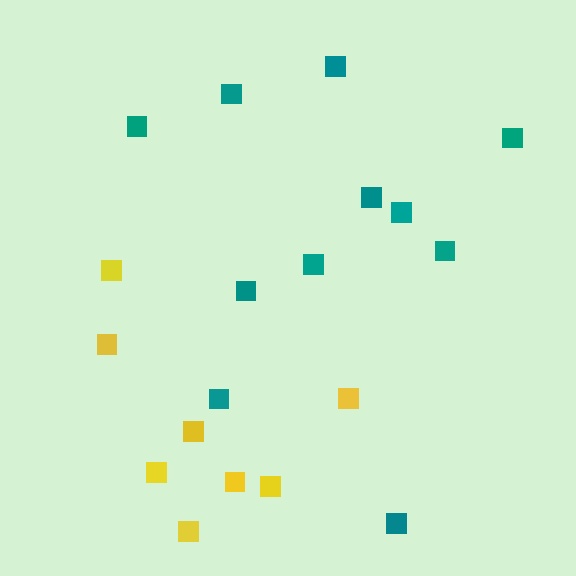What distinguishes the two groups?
There are 2 groups: one group of yellow squares (8) and one group of teal squares (11).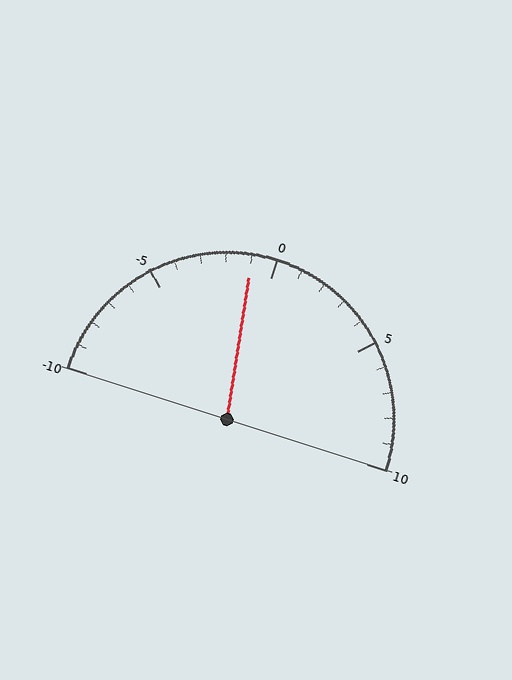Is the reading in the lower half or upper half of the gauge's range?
The reading is in the lower half of the range (-10 to 10).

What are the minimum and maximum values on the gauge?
The gauge ranges from -10 to 10.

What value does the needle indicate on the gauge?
The needle indicates approximately -1.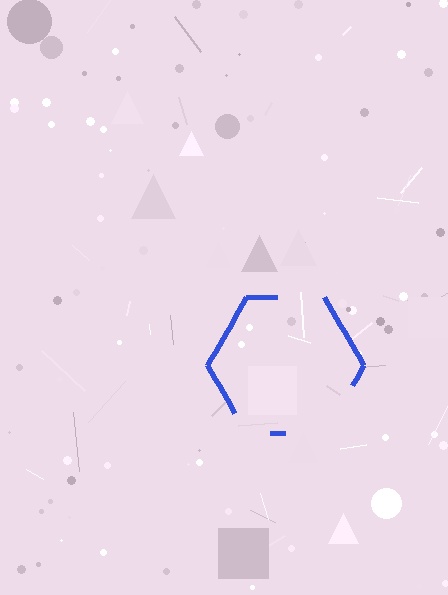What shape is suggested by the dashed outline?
The dashed outline suggests a hexagon.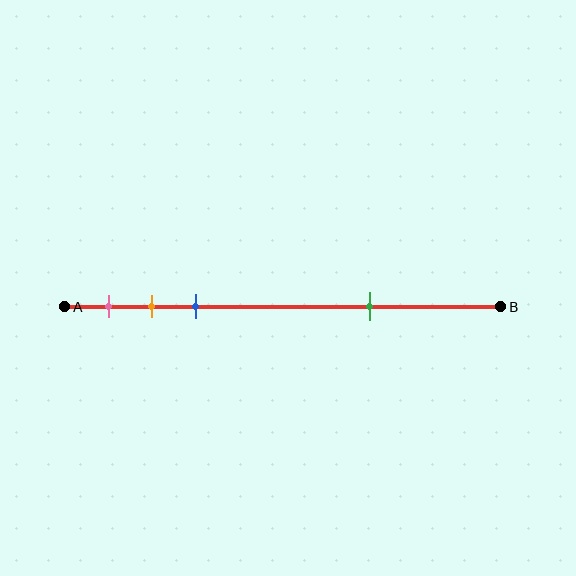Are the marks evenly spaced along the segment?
No, the marks are not evenly spaced.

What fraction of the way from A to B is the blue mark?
The blue mark is approximately 30% (0.3) of the way from A to B.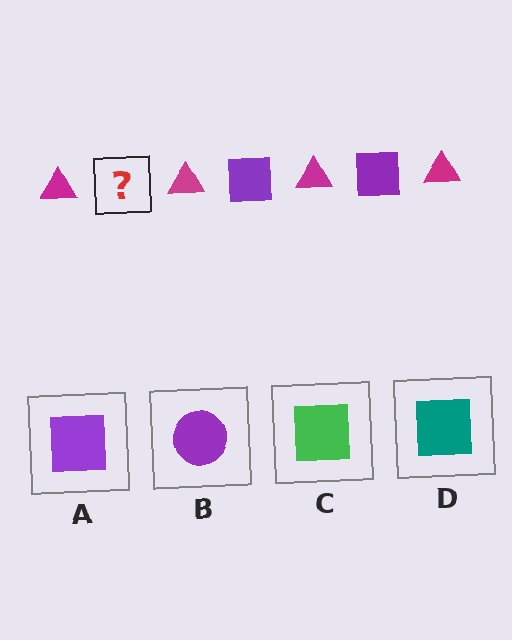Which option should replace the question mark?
Option A.